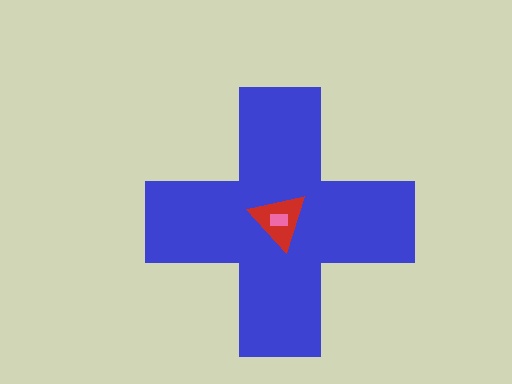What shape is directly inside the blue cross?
The red triangle.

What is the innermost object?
The pink rectangle.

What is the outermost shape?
The blue cross.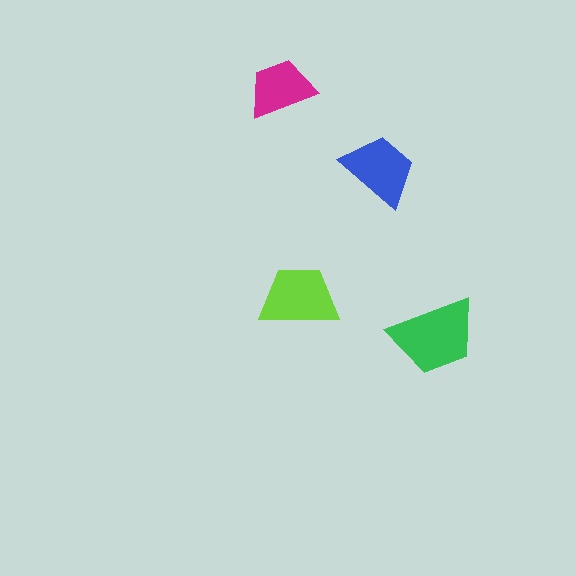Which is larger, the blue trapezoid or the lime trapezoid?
The lime one.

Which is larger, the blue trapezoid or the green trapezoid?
The green one.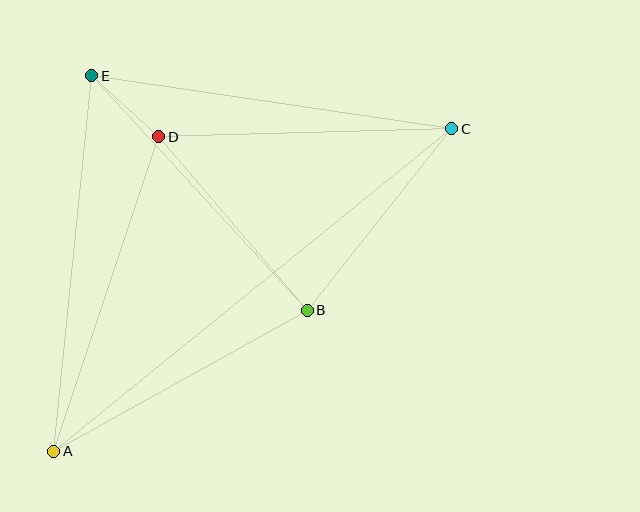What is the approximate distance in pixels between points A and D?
The distance between A and D is approximately 332 pixels.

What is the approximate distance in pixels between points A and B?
The distance between A and B is approximately 290 pixels.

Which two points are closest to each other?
Points D and E are closest to each other.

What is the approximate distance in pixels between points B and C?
The distance between B and C is approximately 232 pixels.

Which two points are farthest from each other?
Points A and C are farthest from each other.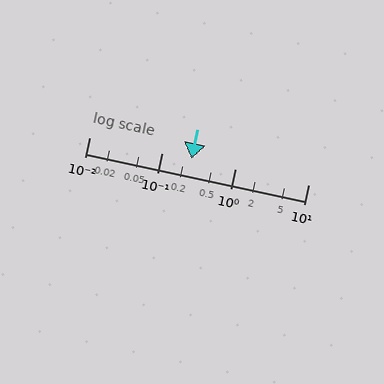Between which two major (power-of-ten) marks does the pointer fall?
The pointer is between 0.1 and 1.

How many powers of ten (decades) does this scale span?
The scale spans 3 decades, from 0.01 to 10.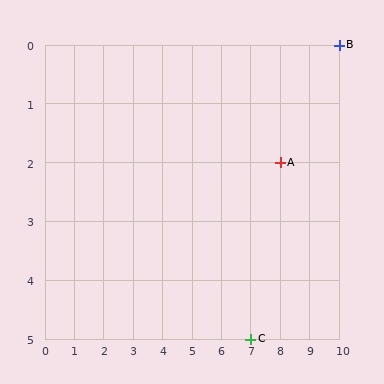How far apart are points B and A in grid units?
Points B and A are 2 columns and 2 rows apart (about 2.8 grid units diagonally).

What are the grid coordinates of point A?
Point A is at grid coordinates (8, 2).